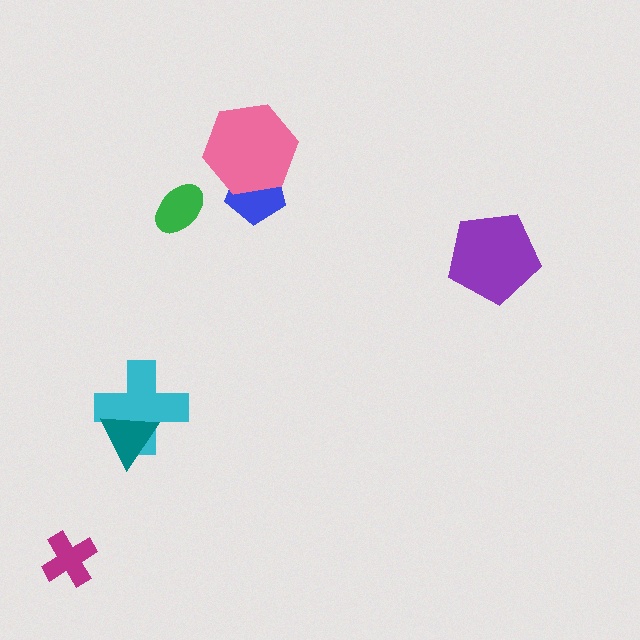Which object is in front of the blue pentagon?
The pink hexagon is in front of the blue pentagon.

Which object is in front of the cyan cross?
The teal triangle is in front of the cyan cross.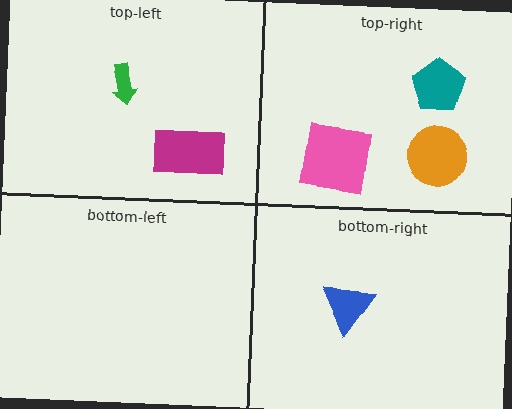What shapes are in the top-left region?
The green arrow, the magenta rectangle.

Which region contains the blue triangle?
The bottom-right region.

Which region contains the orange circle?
The top-right region.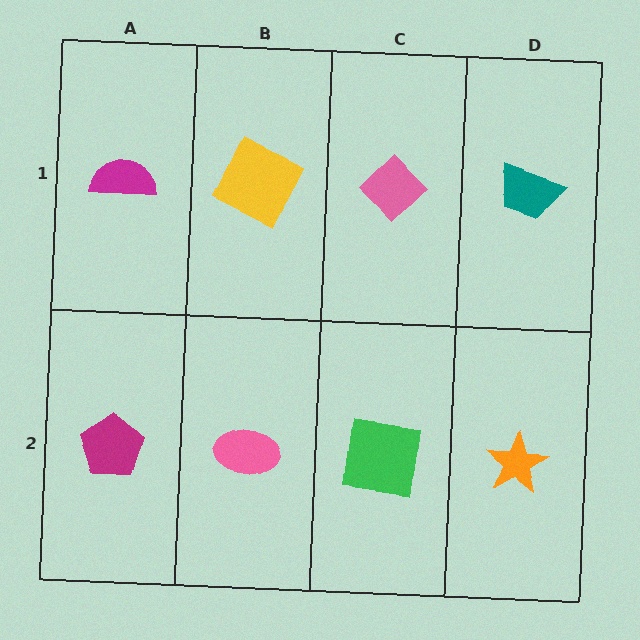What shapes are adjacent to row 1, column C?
A green square (row 2, column C), a yellow square (row 1, column B), a teal trapezoid (row 1, column D).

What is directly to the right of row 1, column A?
A yellow square.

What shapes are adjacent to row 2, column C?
A pink diamond (row 1, column C), a pink ellipse (row 2, column B), an orange star (row 2, column D).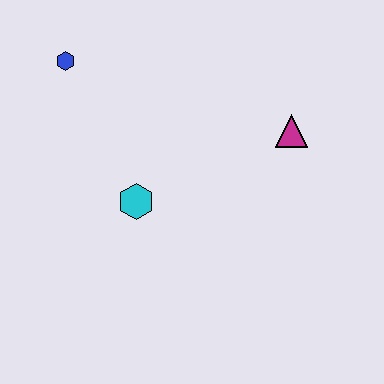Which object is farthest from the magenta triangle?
The blue hexagon is farthest from the magenta triangle.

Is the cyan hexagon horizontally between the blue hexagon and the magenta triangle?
Yes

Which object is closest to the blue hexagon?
The cyan hexagon is closest to the blue hexagon.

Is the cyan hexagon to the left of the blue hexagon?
No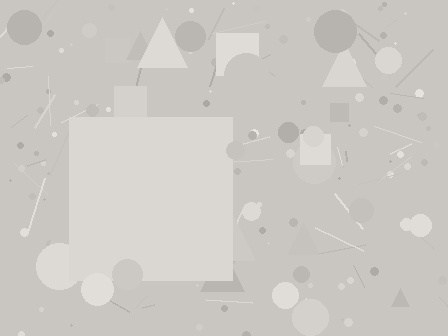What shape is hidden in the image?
A square is hidden in the image.